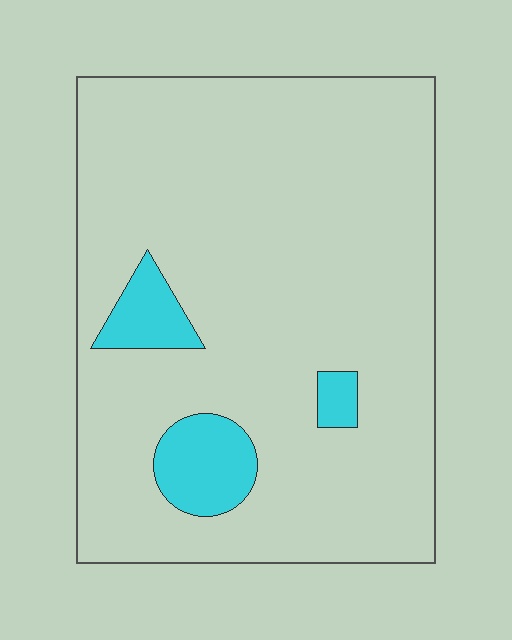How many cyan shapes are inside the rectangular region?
3.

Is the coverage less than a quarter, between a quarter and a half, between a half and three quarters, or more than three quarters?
Less than a quarter.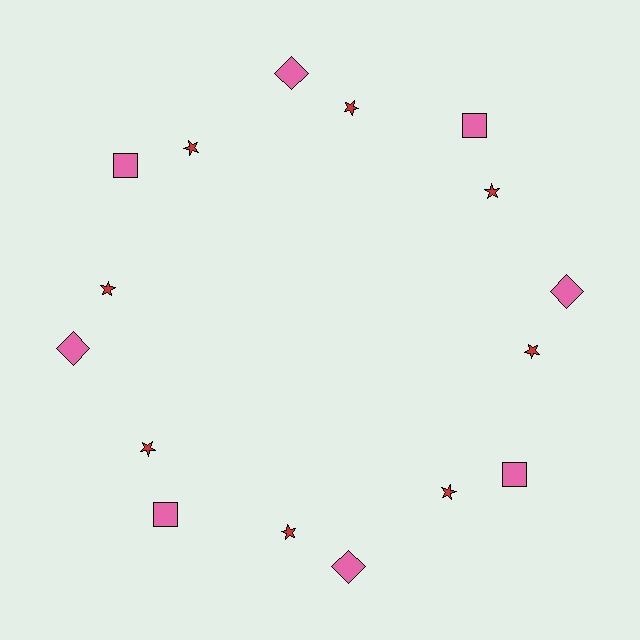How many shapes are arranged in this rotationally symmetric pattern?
There are 16 shapes, arranged in 8 groups of 2.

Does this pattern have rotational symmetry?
Yes, this pattern has 8-fold rotational symmetry. It looks the same after rotating 45 degrees around the center.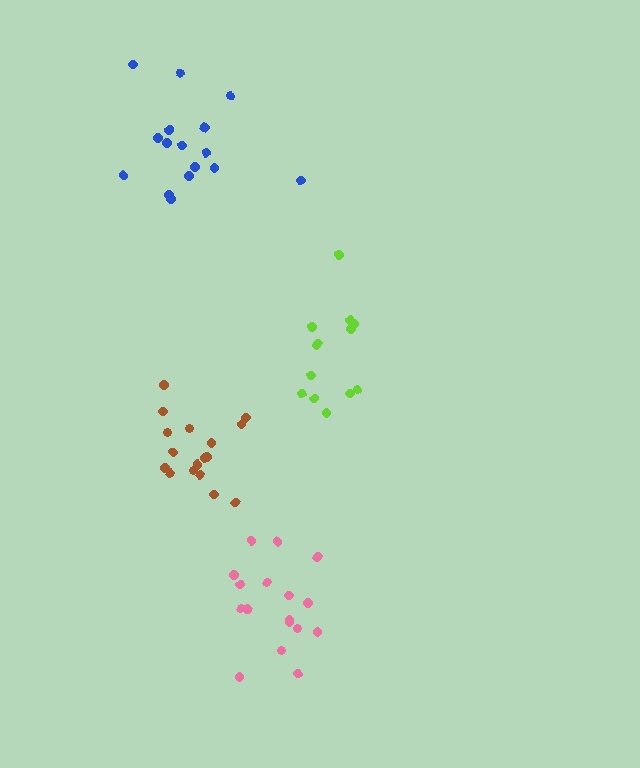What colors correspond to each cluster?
The clusters are colored: brown, lime, pink, blue.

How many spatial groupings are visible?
There are 4 spatial groupings.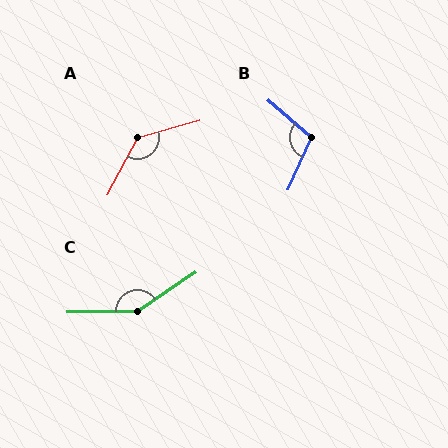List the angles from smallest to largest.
B (107°), A (134°), C (146°).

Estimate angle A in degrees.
Approximately 134 degrees.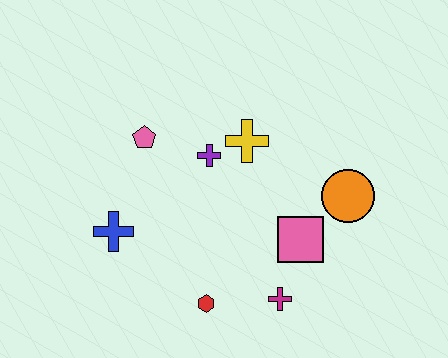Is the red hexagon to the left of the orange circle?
Yes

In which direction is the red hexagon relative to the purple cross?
The red hexagon is below the purple cross.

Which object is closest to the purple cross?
The yellow cross is closest to the purple cross.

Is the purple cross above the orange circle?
Yes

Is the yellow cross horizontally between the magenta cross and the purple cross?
Yes